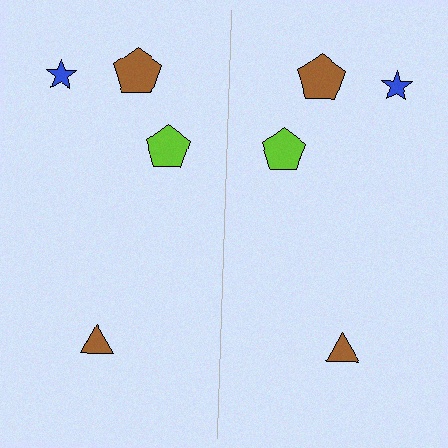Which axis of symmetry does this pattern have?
The pattern has a vertical axis of symmetry running through the center of the image.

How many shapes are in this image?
There are 8 shapes in this image.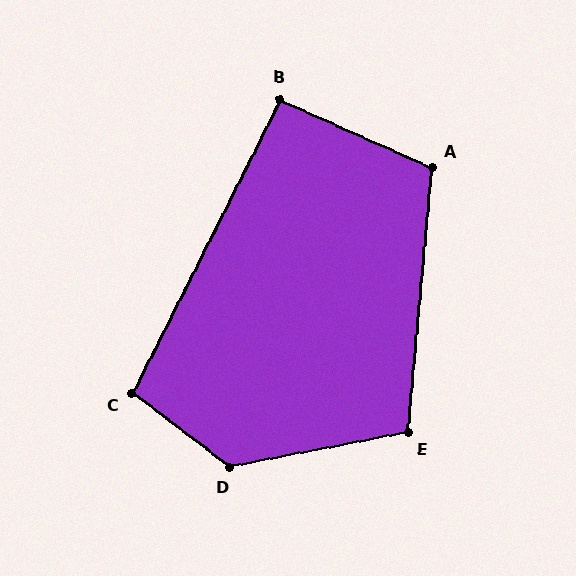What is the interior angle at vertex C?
Approximately 100 degrees (obtuse).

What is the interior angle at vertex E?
Approximately 106 degrees (obtuse).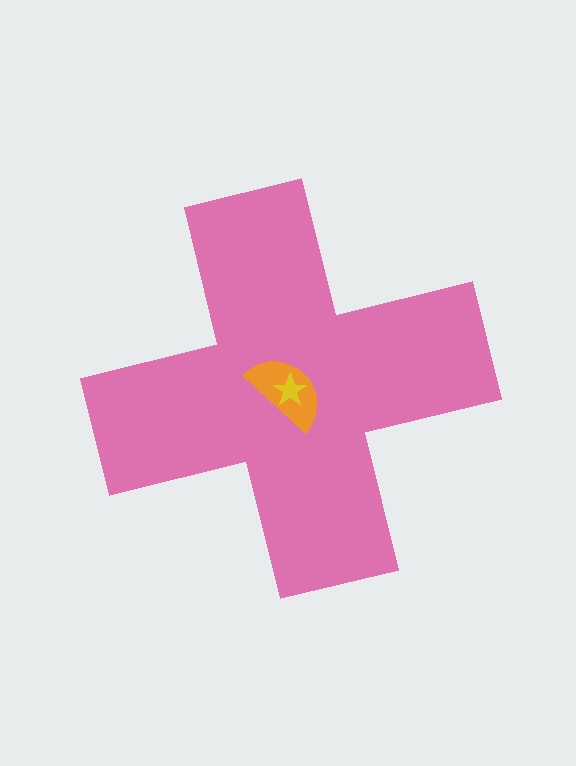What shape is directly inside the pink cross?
The orange semicircle.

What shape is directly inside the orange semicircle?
The yellow star.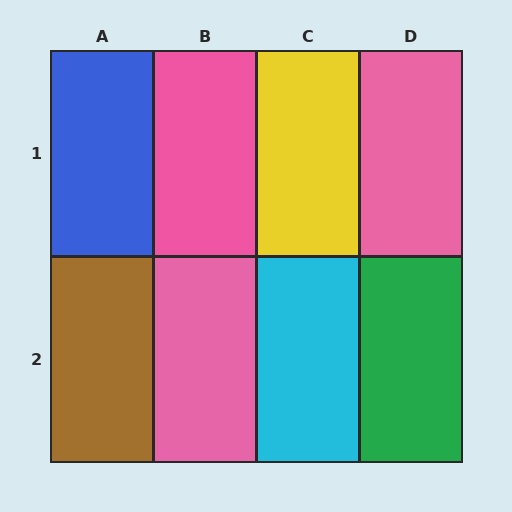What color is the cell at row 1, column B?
Pink.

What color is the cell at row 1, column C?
Yellow.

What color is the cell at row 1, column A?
Blue.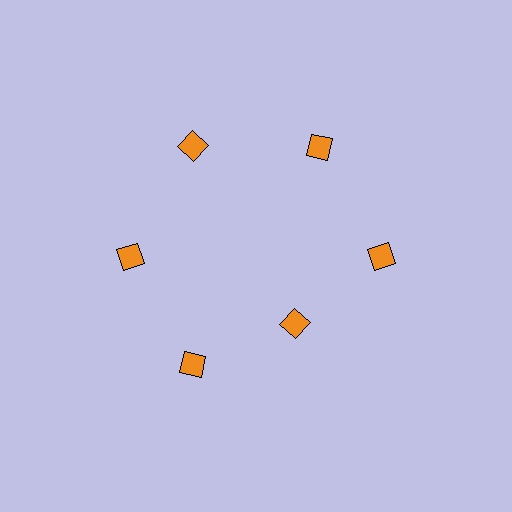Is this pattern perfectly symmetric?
No. The 6 orange diamonds are arranged in a ring, but one element near the 5 o'clock position is pulled inward toward the center, breaking the 6-fold rotational symmetry.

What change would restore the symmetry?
The symmetry would be restored by moving it outward, back onto the ring so that all 6 diamonds sit at equal angles and equal distance from the center.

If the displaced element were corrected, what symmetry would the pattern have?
It would have 6-fold rotational symmetry — the pattern would map onto itself every 60 degrees.